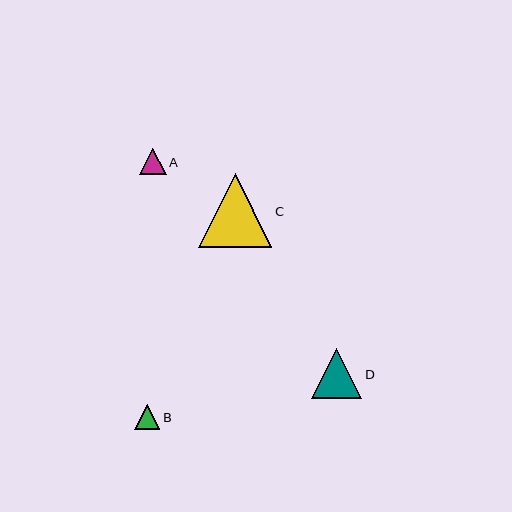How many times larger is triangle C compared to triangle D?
Triangle C is approximately 1.5 times the size of triangle D.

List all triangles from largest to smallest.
From largest to smallest: C, D, A, B.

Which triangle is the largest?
Triangle C is the largest with a size of approximately 73 pixels.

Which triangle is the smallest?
Triangle B is the smallest with a size of approximately 25 pixels.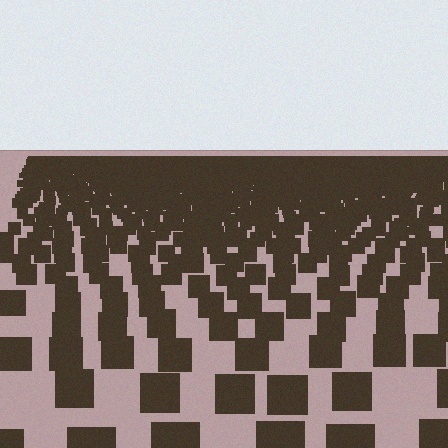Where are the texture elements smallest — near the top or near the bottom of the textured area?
Near the top.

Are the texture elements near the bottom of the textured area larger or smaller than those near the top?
Larger. Near the bottom, elements are closer to the viewer and appear at a bigger on-screen size.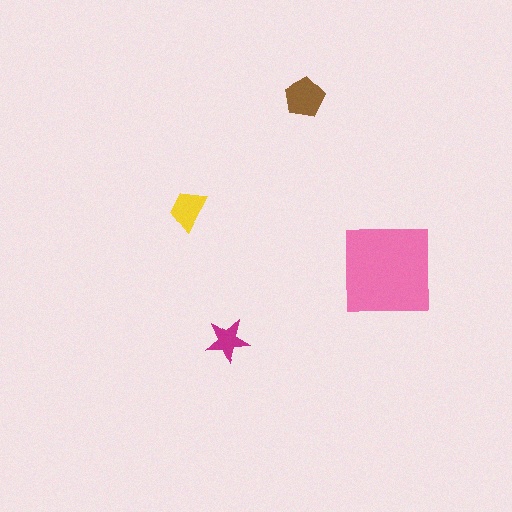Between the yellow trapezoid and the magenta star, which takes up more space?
The yellow trapezoid.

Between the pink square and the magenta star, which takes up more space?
The pink square.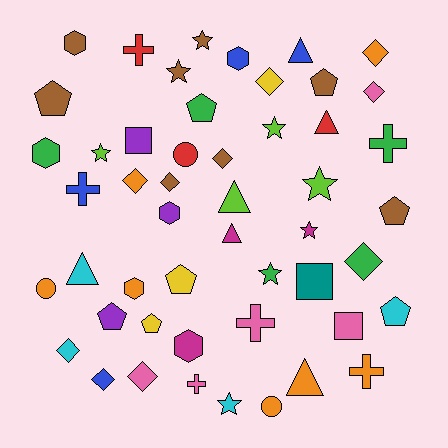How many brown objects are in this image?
There are 8 brown objects.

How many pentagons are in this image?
There are 8 pentagons.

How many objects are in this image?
There are 50 objects.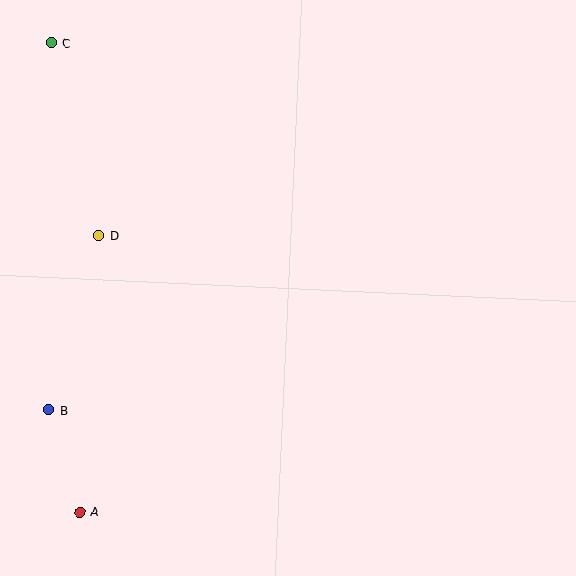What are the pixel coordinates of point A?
Point A is at (80, 512).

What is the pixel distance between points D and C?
The distance between D and C is 198 pixels.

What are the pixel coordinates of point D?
Point D is at (99, 235).